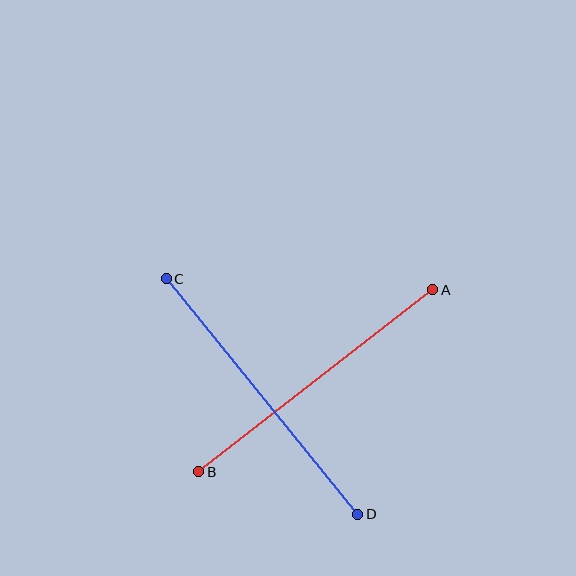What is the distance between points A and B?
The distance is approximately 296 pixels.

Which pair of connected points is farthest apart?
Points C and D are farthest apart.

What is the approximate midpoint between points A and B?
The midpoint is at approximately (316, 381) pixels.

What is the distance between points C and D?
The distance is approximately 304 pixels.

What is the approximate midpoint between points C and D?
The midpoint is at approximately (262, 396) pixels.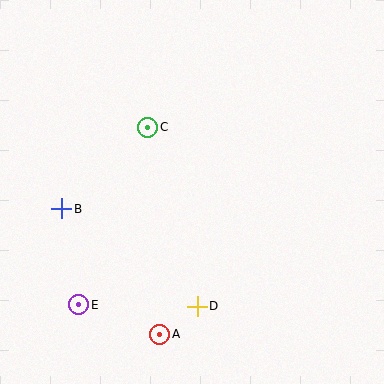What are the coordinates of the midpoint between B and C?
The midpoint between B and C is at (105, 168).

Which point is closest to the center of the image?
Point C at (148, 127) is closest to the center.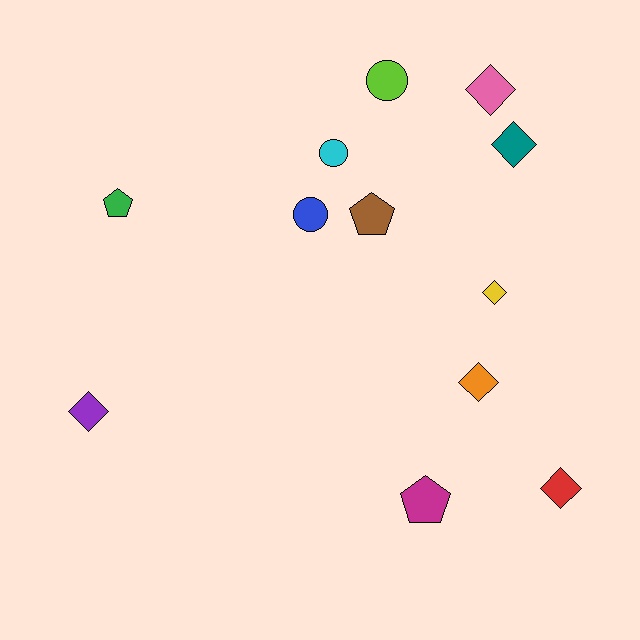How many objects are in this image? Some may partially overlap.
There are 12 objects.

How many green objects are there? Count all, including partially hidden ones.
There is 1 green object.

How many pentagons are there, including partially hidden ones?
There are 3 pentagons.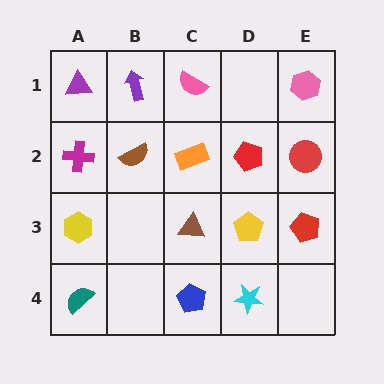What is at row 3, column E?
A red pentagon.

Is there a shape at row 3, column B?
No, that cell is empty.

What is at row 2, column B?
A brown semicircle.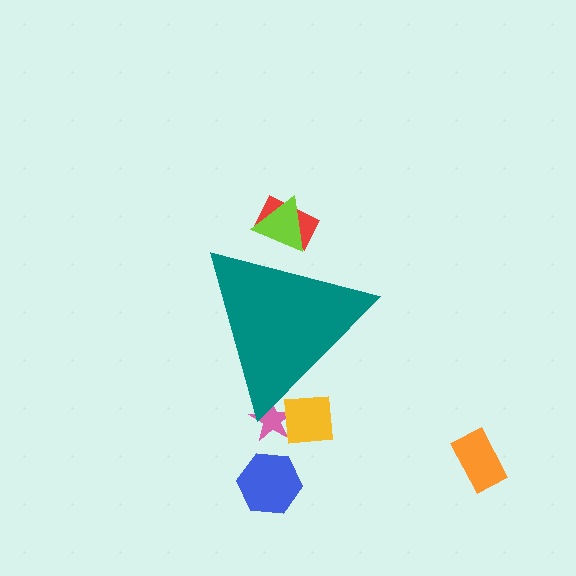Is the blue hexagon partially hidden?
No, the blue hexagon is fully visible.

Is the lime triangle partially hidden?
Yes, the lime triangle is partially hidden behind the teal triangle.